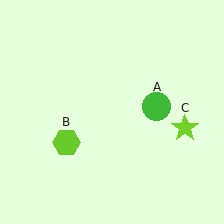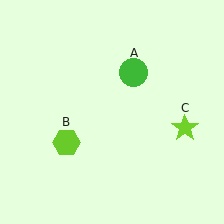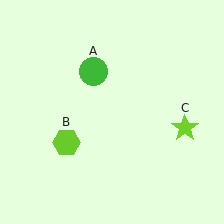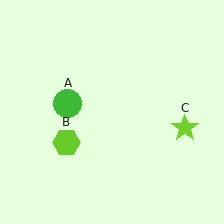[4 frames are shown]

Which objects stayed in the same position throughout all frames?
Lime hexagon (object B) and lime star (object C) remained stationary.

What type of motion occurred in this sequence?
The green circle (object A) rotated counterclockwise around the center of the scene.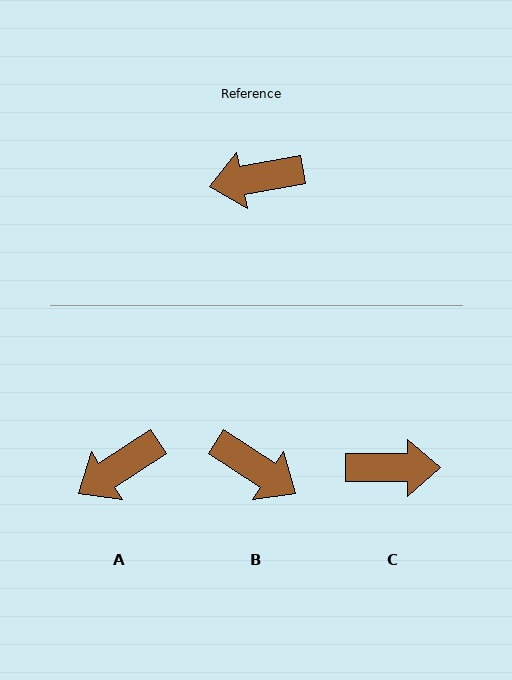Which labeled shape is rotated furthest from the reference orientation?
C, about 170 degrees away.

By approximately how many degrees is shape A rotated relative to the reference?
Approximately 23 degrees counter-clockwise.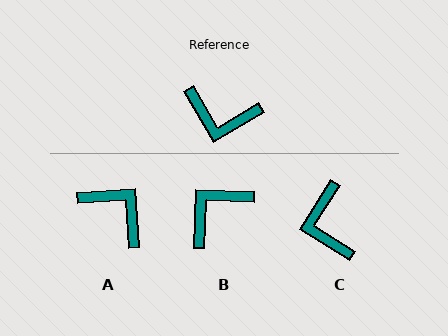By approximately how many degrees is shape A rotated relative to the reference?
Approximately 153 degrees counter-clockwise.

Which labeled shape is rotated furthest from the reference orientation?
A, about 153 degrees away.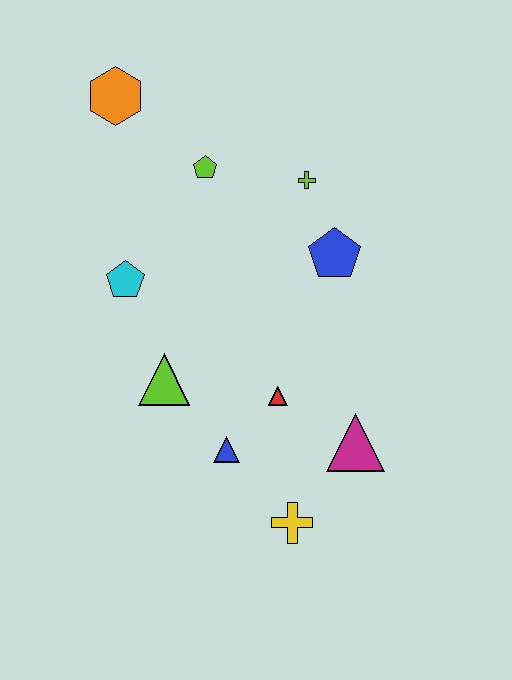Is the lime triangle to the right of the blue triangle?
No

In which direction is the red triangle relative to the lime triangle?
The red triangle is to the right of the lime triangle.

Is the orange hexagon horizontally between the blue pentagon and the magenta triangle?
No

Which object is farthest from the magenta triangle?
The orange hexagon is farthest from the magenta triangle.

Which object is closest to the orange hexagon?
The lime pentagon is closest to the orange hexagon.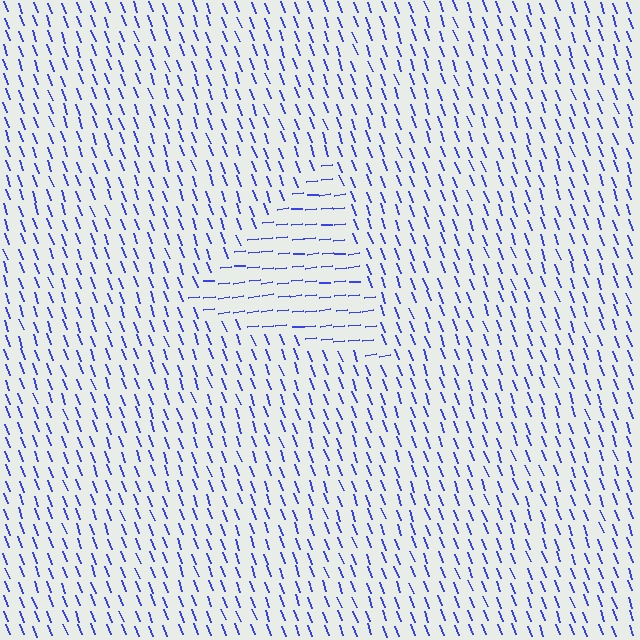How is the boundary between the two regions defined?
The boundary is defined purely by a change in line orientation (approximately 75 degrees difference). All lines are the same color and thickness.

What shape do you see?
I see a triangle.